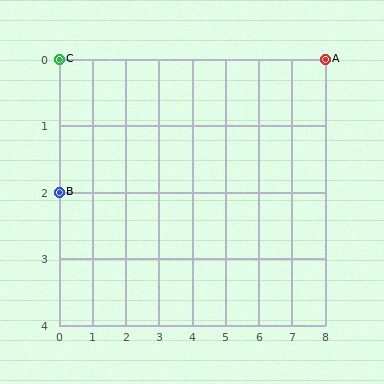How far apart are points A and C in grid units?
Points A and C are 8 columns apart.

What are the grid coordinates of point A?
Point A is at grid coordinates (8, 0).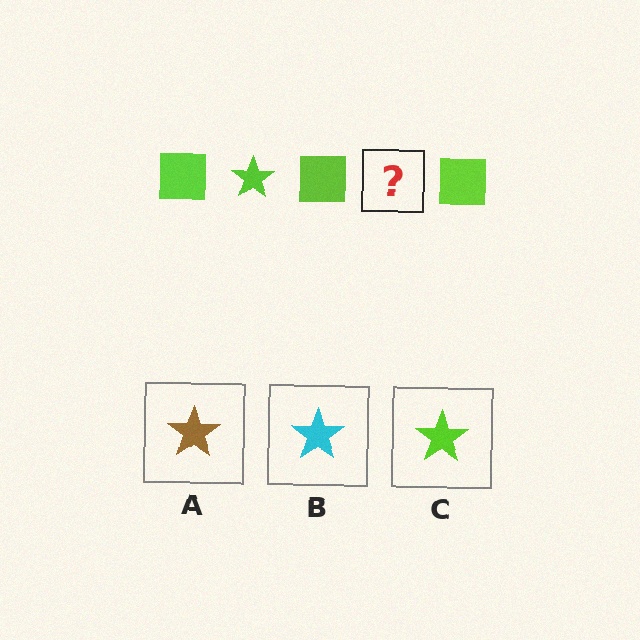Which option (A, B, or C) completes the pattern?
C.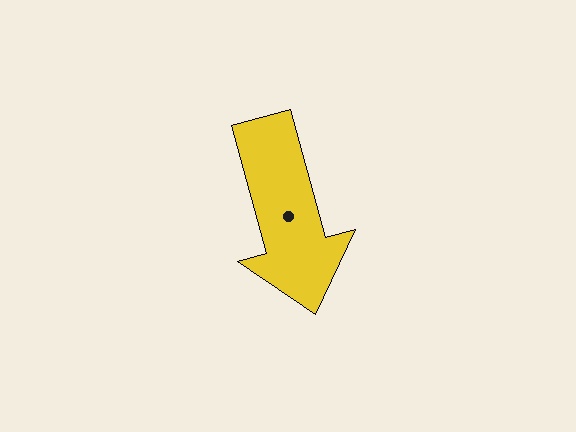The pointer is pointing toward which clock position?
Roughly 5 o'clock.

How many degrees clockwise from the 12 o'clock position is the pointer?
Approximately 164 degrees.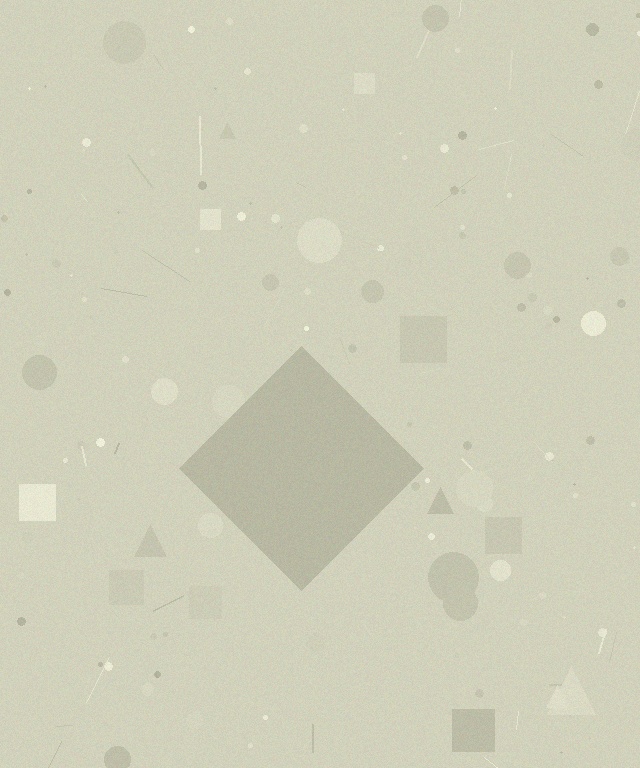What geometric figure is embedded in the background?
A diamond is embedded in the background.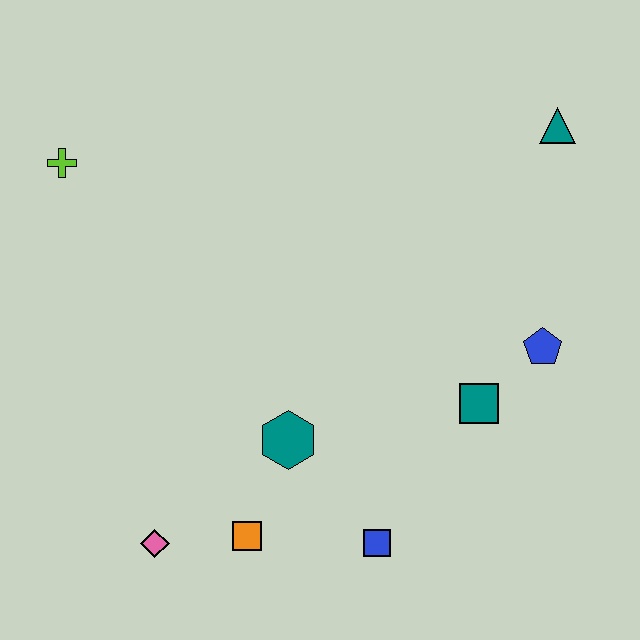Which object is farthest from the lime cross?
The blue pentagon is farthest from the lime cross.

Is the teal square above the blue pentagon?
No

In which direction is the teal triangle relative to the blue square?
The teal triangle is above the blue square.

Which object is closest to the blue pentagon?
The teal square is closest to the blue pentagon.